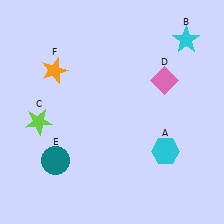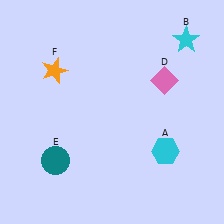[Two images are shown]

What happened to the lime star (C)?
The lime star (C) was removed in Image 2. It was in the bottom-left area of Image 1.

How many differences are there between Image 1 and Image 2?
There is 1 difference between the two images.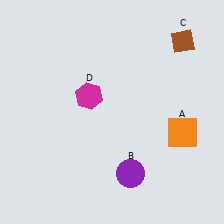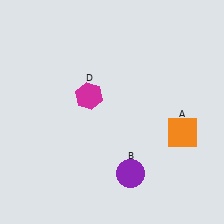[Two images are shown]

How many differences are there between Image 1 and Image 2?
There is 1 difference between the two images.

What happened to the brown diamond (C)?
The brown diamond (C) was removed in Image 2. It was in the top-right area of Image 1.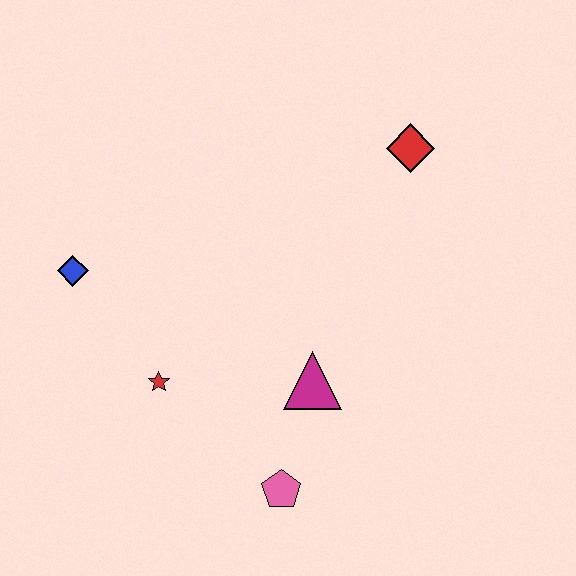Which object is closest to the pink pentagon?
The magenta triangle is closest to the pink pentagon.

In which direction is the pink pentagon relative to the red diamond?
The pink pentagon is below the red diamond.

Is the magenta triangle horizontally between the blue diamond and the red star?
No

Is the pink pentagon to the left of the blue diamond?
No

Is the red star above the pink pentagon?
Yes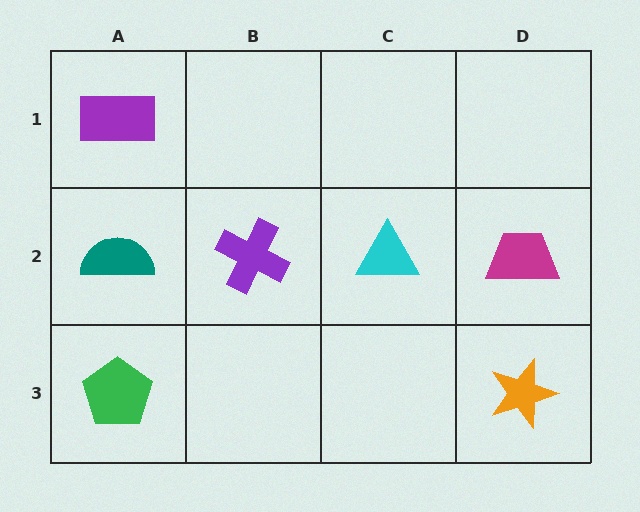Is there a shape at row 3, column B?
No, that cell is empty.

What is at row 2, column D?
A magenta trapezoid.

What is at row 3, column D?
An orange star.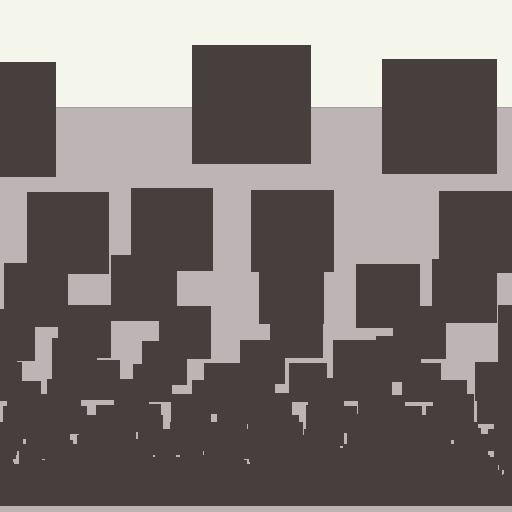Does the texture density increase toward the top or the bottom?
Density increases toward the bottom.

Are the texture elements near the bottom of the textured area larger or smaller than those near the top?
Smaller. The gradient is inverted — elements near the bottom are smaller and denser.